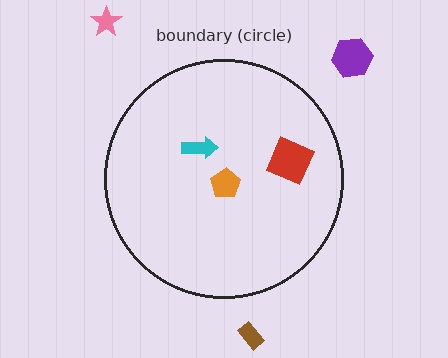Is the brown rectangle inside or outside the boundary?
Outside.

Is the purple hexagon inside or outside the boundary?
Outside.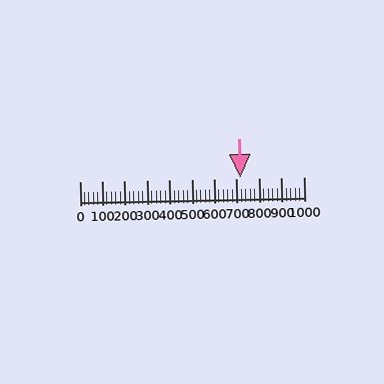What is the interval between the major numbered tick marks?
The major tick marks are spaced 100 units apart.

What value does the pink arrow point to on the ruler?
The pink arrow points to approximately 715.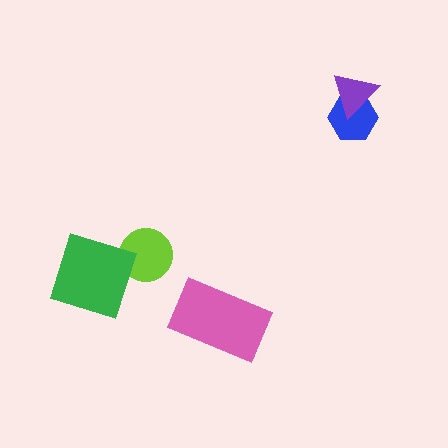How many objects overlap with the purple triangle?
1 object overlaps with the purple triangle.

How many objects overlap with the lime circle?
0 objects overlap with the lime circle.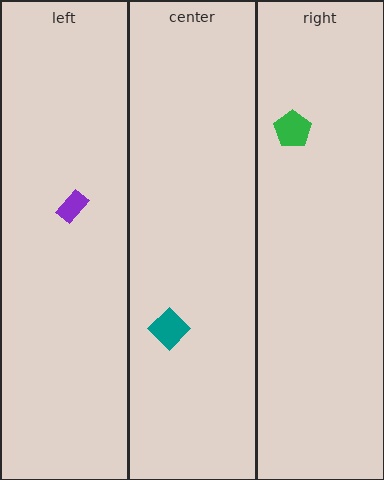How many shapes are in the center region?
1.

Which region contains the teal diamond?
The center region.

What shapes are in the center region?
The teal diamond.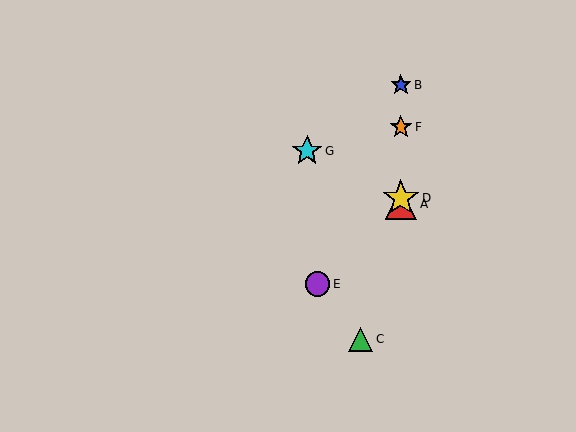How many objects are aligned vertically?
4 objects (A, B, D, F) are aligned vertically.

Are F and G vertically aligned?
No, F is at x≈401 and G is at x≈307.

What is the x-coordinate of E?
Object E is at x≈318.